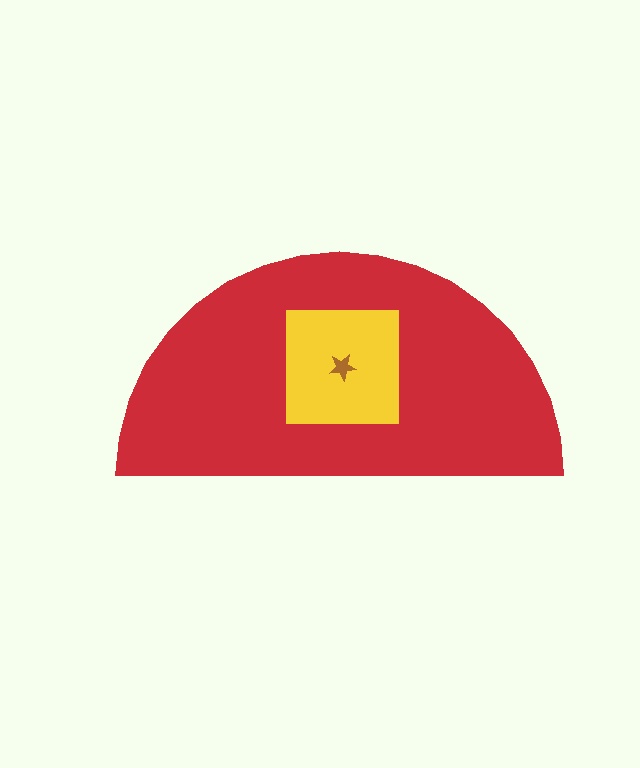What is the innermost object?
The brown star.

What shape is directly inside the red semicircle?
The yellow square.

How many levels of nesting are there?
3.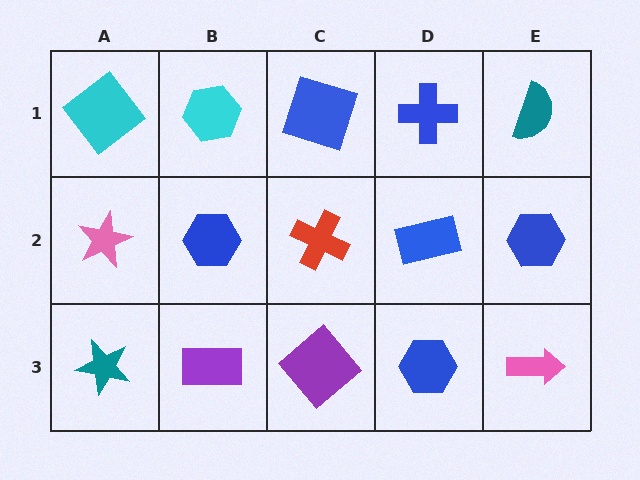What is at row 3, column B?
A purple rectangle.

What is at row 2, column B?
A blue hexagon.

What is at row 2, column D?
A blue rectangle.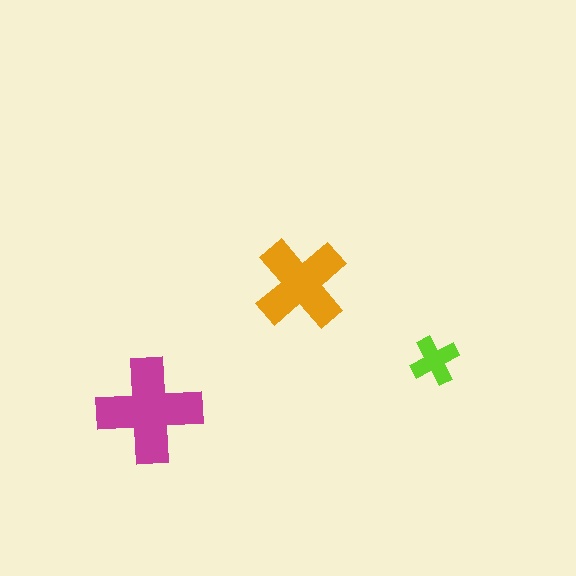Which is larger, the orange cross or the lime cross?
The orange one.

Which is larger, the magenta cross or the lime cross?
The magenta one.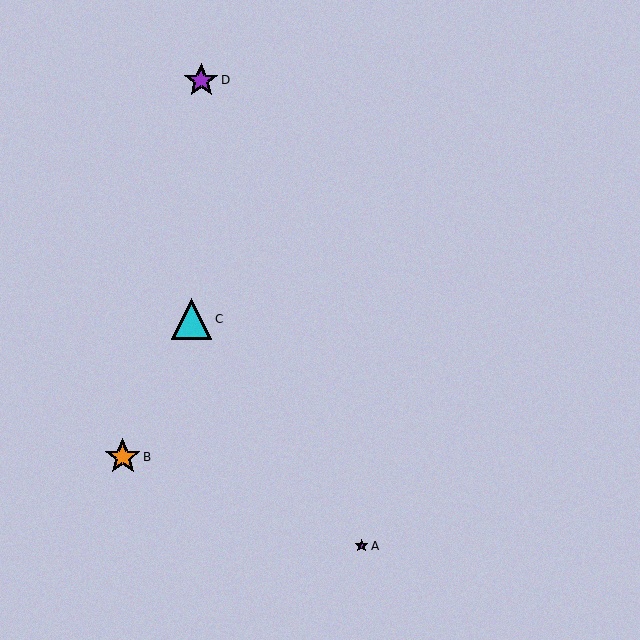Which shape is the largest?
The cyan triangle (labeled C) is the largest.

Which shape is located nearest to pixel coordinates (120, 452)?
The orange star (labeled B) at (123, 457) is nearest to that location.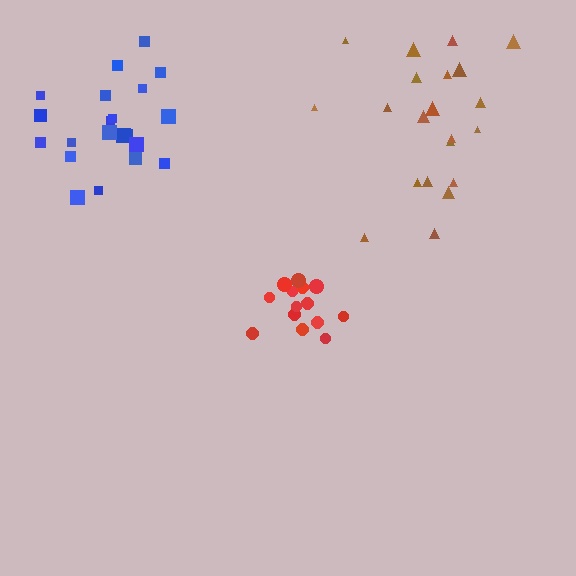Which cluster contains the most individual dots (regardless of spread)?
Blue (21).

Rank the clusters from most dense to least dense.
red, blue, brown.